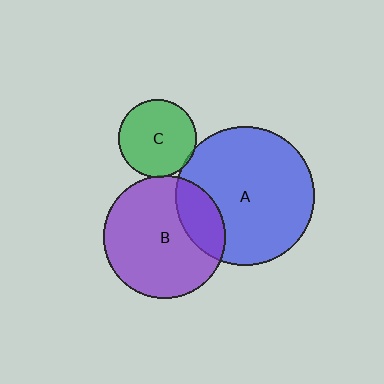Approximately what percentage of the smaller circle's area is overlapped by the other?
Approximately 5%.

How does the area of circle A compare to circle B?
Approximately 1.3 times.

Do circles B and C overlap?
Yes.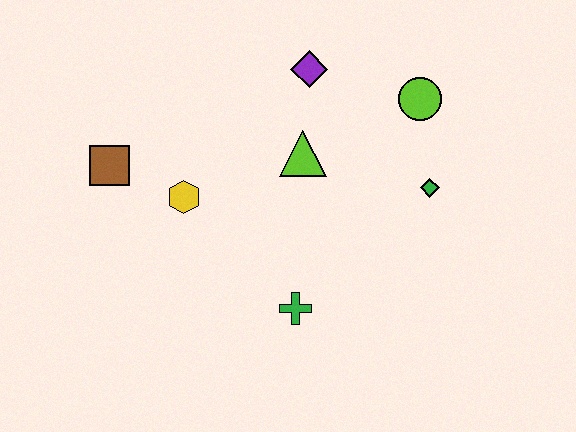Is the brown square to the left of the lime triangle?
Yes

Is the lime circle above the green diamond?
Yes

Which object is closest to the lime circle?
The green diamond is closest to the lime circle.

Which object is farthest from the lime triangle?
The brown square is farthest from the lime triangle.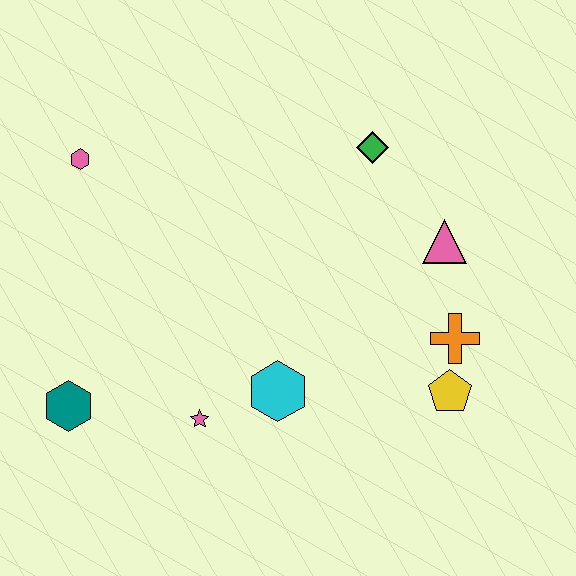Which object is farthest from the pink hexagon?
The yellow pentagon is farthest from the pink hexagon.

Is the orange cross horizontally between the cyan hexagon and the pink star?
No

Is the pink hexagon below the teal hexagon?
No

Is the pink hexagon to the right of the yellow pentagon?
No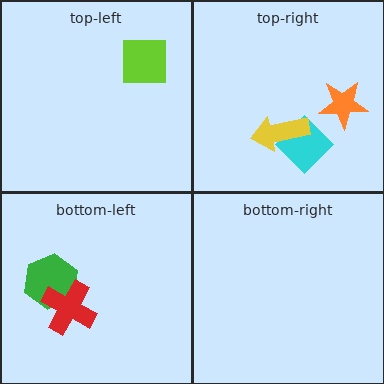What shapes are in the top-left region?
The lime square.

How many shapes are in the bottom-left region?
2.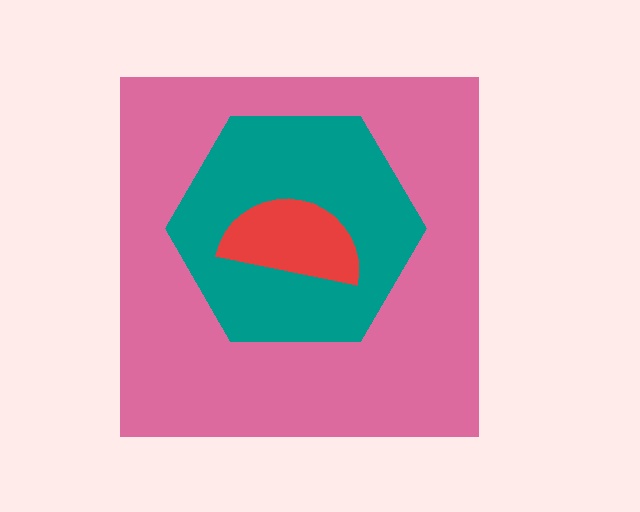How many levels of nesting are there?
3.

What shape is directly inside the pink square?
The teal hexagon.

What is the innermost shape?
The red semicircle.